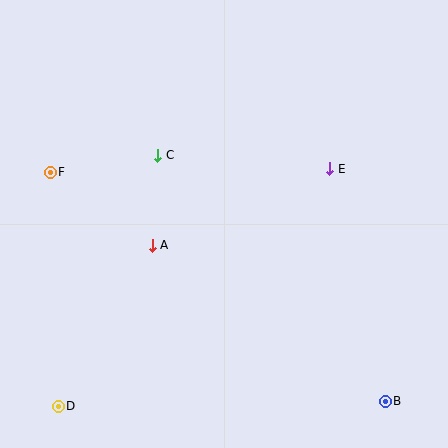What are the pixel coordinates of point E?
Point E is at (330, 169).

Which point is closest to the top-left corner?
Point F is closest to the top-left corner.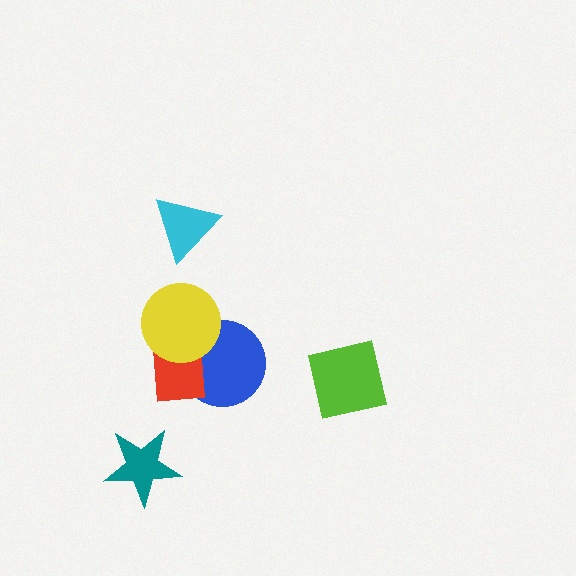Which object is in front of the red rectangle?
The yellow circle is in front of the red rectangle.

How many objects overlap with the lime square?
0 objects overlap with the lime square.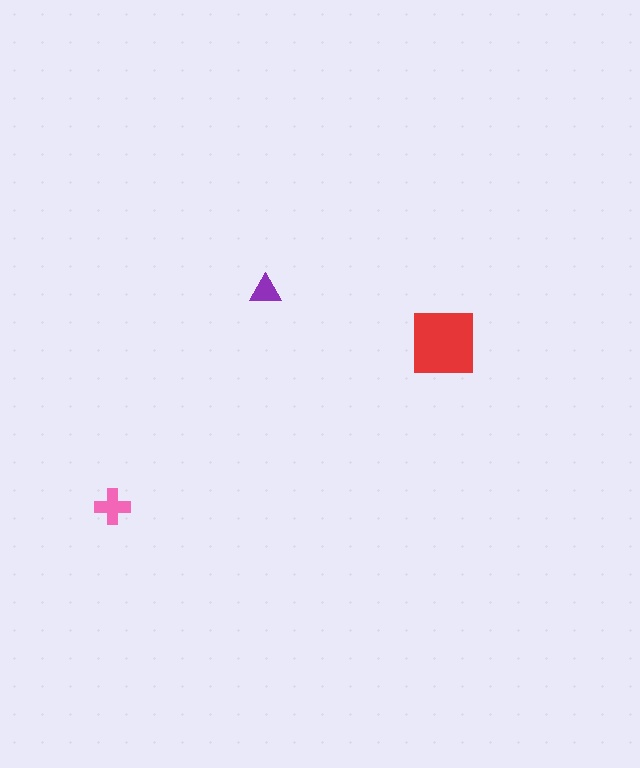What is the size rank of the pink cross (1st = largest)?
2nd.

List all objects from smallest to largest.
The purple triangle, the pink cross, the red square.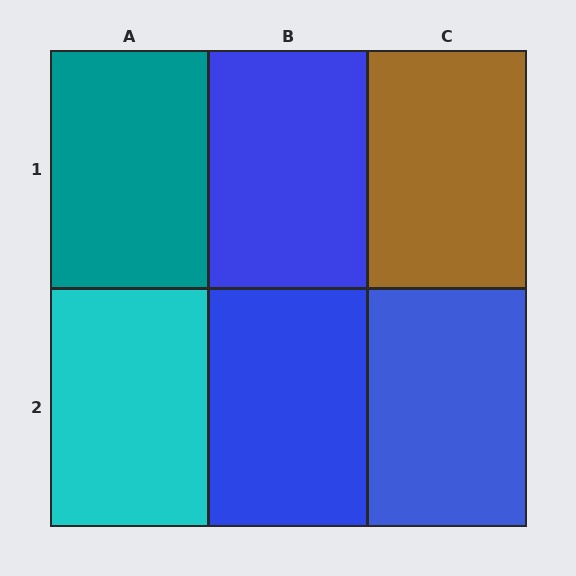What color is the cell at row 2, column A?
Cyan.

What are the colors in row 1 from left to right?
Teal, blue, brown.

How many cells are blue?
3 cells are blue.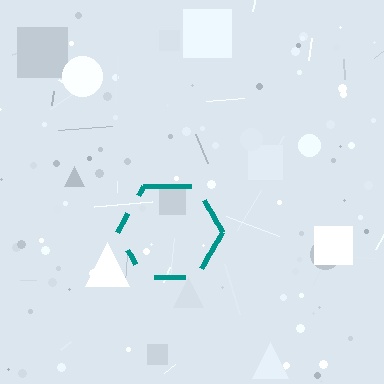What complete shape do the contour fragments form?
The contour fragments form a hexagon.